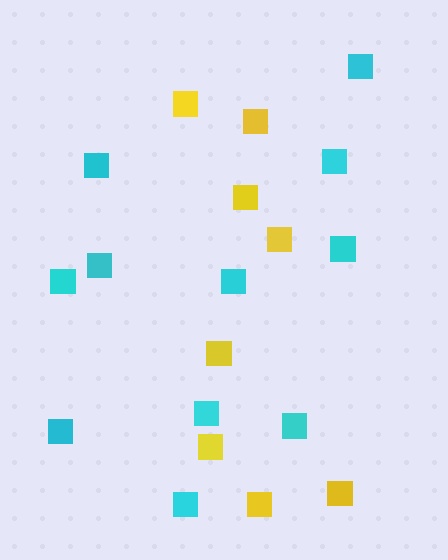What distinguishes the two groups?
There are 2 groups: one group of cyan squares (11) and one group of yellow squares (8).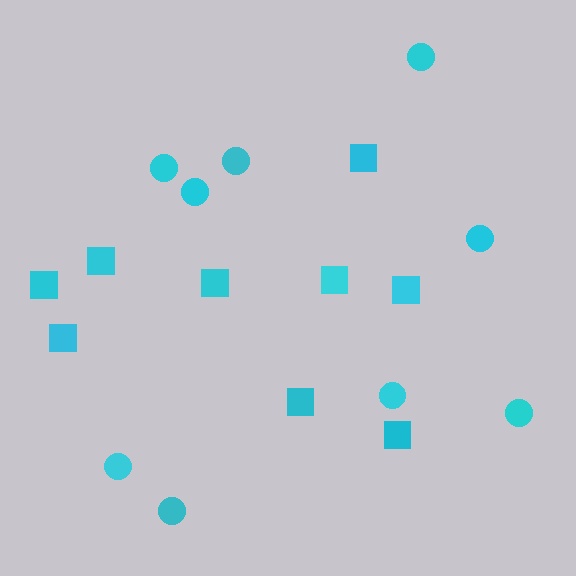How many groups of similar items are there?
There are 2 groups: one group of squares (9) and one group of circles (9).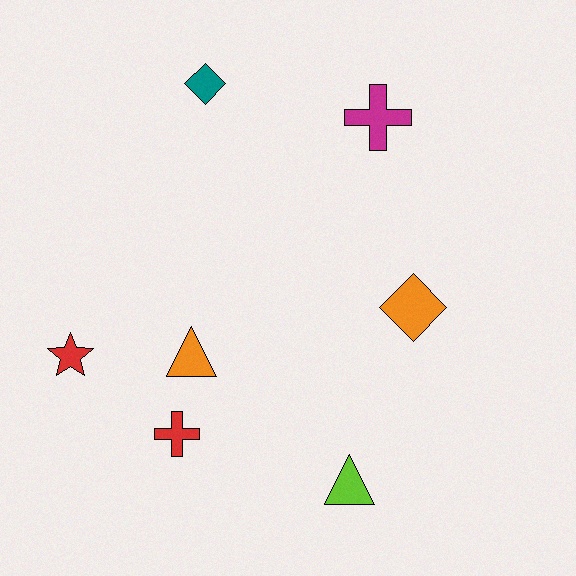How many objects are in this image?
There are 7 objects.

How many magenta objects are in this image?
There is 1 magenta object.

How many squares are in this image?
There are no squares.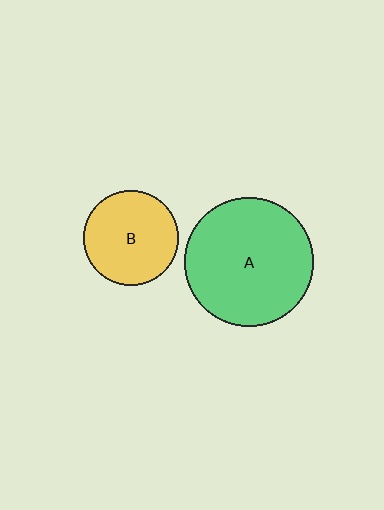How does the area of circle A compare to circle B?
Approximately 1.8 times.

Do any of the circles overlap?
No, none of the circles overlap.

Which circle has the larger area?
Circle A (green).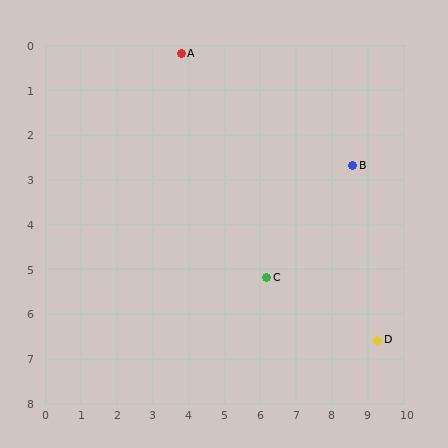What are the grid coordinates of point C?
Point C is at approximately (6.2, 5.2).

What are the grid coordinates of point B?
Point B is at approximately (8.6, 2.7).